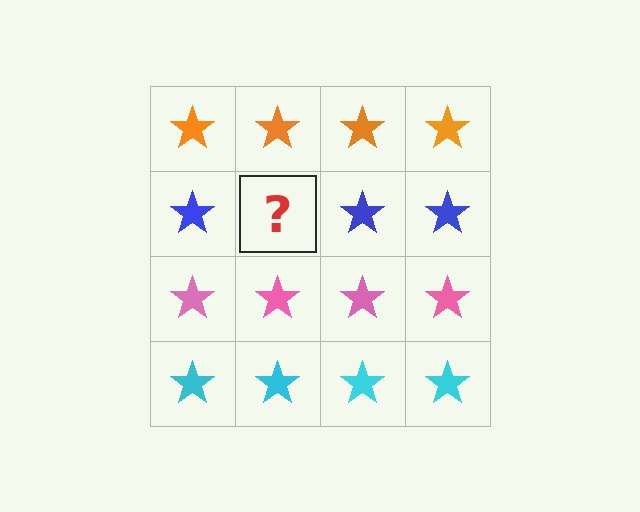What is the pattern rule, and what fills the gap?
The rule is that each row has a consistent color. The gap should be filled with a blue star.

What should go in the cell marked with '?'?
The missing cell should contain a blue star.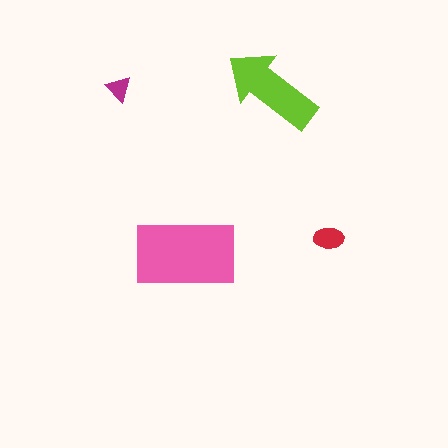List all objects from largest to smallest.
The pink rectangle, the lime arrow, the red ellipse, the magenta triangle.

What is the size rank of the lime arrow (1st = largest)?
2nd.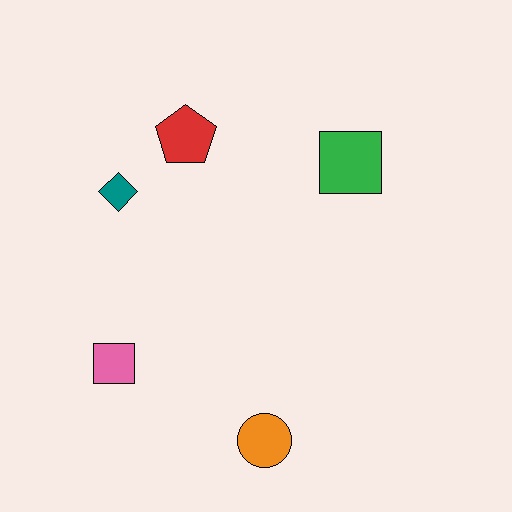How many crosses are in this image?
There are no crosses.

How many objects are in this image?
There are 5 objects.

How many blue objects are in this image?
There are no blue objects.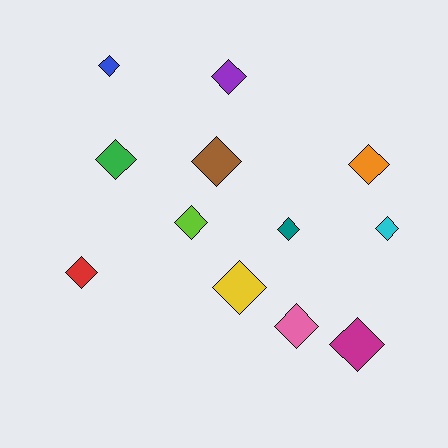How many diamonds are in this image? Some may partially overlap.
There are 12 diamonds.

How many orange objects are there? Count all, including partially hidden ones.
There is 1 orange object.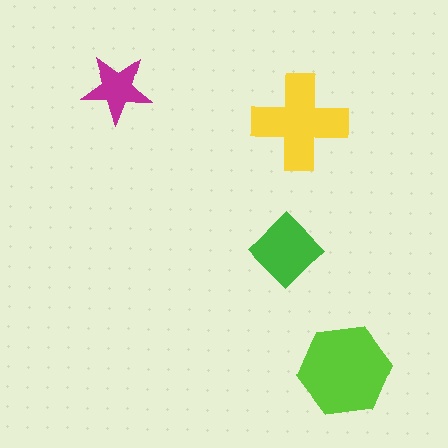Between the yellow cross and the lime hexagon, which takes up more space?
The lime hexagon.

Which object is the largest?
The lime hexagon.